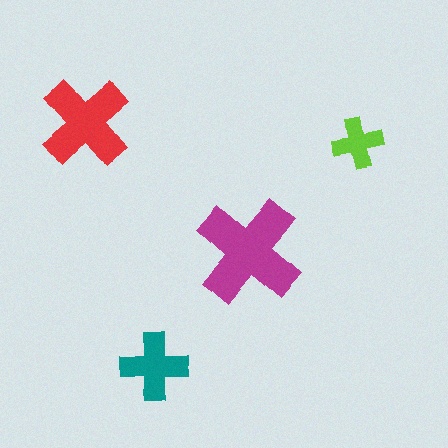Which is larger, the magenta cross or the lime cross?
The magenta one.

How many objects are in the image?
There are 4 objects in the image.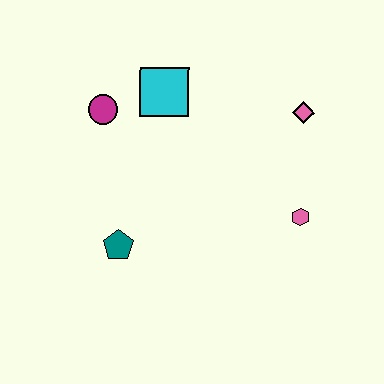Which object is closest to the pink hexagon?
The pink diamond is closest to the pink hexagon.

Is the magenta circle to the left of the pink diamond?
Yes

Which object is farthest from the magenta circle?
The pink hexagon is farthest from the magenta circle.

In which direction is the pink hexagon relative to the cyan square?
The pink hexagon is to the right of the cyan square.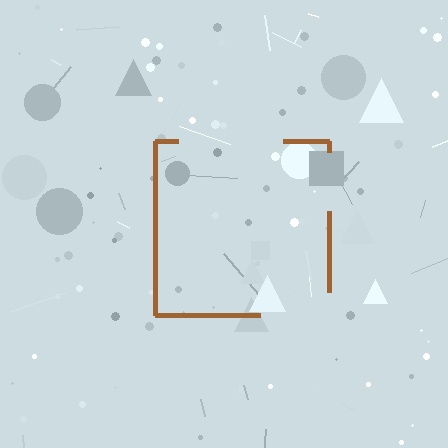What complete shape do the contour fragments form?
The contour fragments form a square.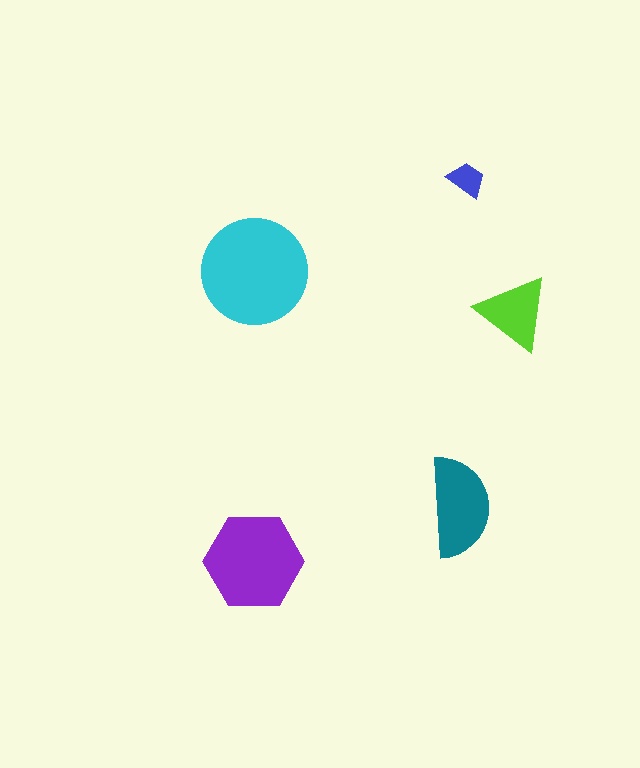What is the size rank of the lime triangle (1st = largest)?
4th.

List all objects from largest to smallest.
The cyan circle, the purple hexagon, the teal semicircle, the lime triangle, the blue trapezoid.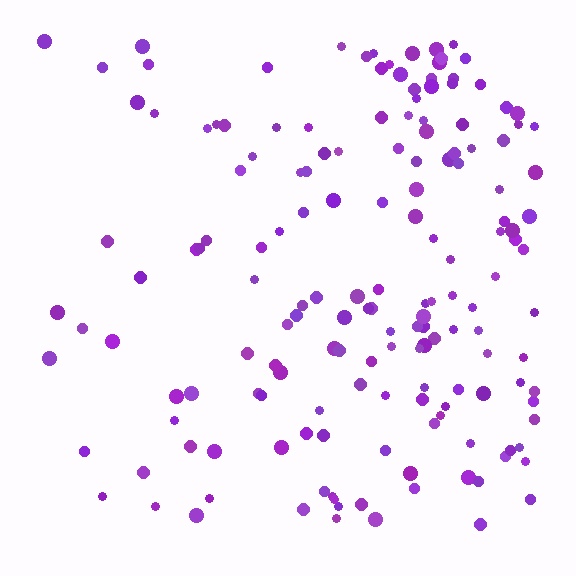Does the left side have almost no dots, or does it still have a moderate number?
Still a moderate number, just noticeably fewer than the right.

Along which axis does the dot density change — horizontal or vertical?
Horizontal.